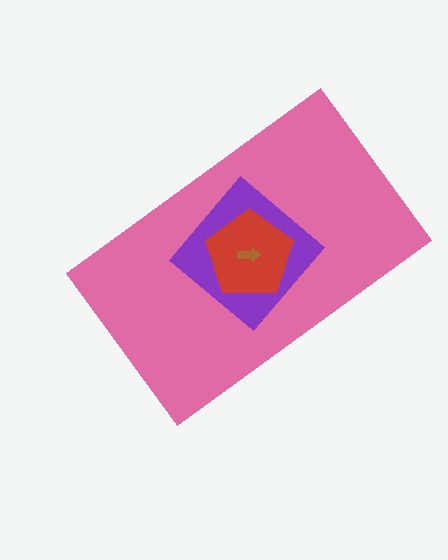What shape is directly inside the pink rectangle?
The purple diamond.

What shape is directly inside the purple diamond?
The red pentagon.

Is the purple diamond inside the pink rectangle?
Yes.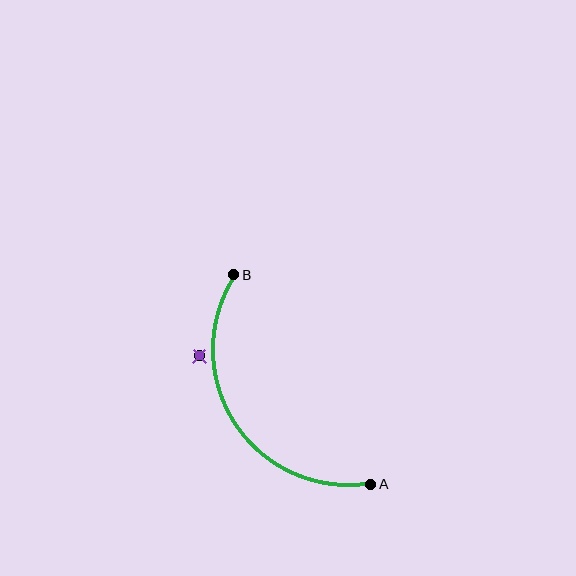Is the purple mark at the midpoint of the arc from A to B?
No — the purple mark does not lie on the arc at all. It sits slightly outside the curve.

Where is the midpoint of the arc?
The arc midpoint is the point on the curve farthest from the straight line joining A and B. It sits to the left of that line.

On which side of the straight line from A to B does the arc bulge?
The arc bulges to the left of the straight line connecting A and B.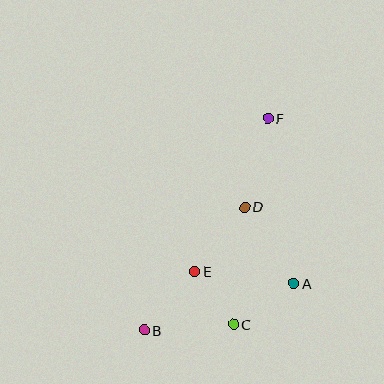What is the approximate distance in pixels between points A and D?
The distance between A and D is approximately 91 pixels.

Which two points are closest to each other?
Points C and E are closest to each other.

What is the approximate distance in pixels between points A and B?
The distance between A and B is approximately 156 pixels.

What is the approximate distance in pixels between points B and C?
The distance between B and C is approximately 89 pixels.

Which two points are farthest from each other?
Points B and F are farthest from each other.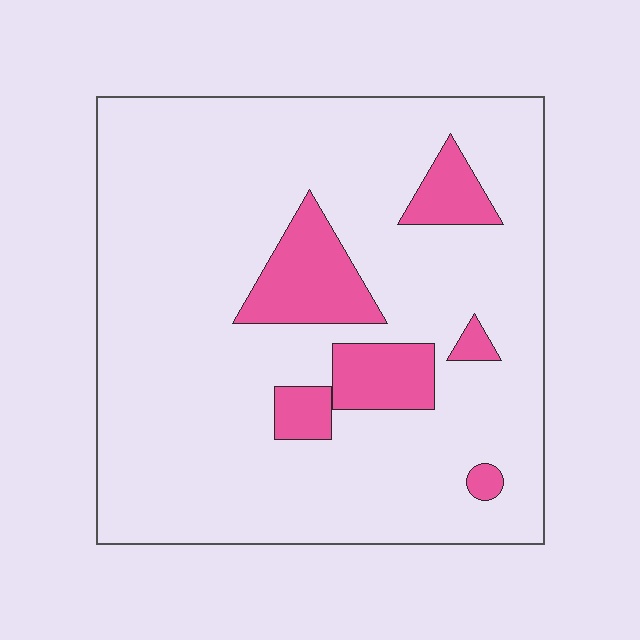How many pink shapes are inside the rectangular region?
6.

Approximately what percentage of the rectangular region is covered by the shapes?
Approximately 15%.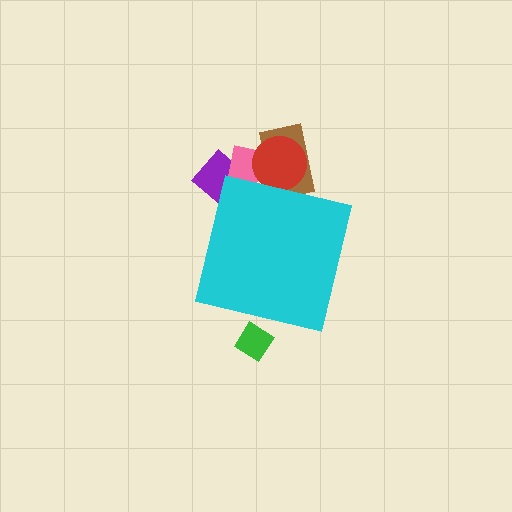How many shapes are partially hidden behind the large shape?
5 shapes are partially hidden.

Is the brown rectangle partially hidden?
Yes, the brown rectangle is partially hidden behind the cyan square.